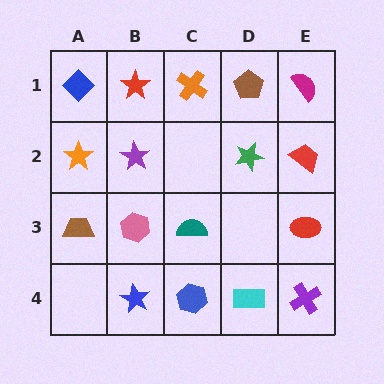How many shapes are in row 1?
5 shapes.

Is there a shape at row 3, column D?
No, that cell is empty.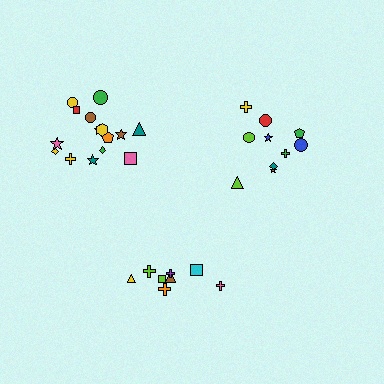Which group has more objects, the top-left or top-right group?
The top-left group.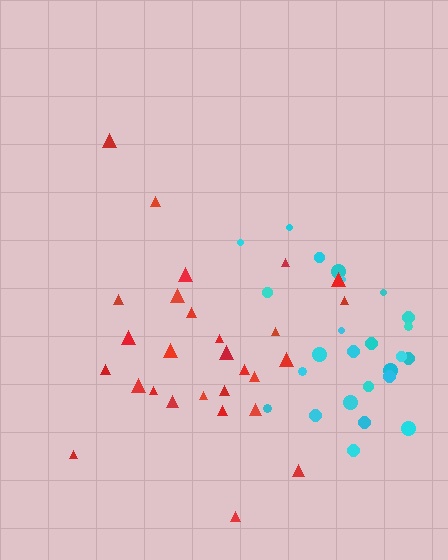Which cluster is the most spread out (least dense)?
Red.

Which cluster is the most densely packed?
Cyan.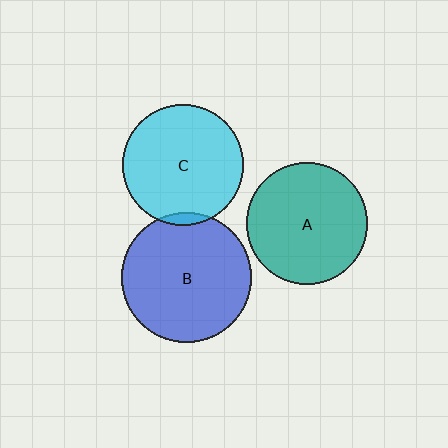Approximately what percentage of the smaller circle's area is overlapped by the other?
Approximately 5%.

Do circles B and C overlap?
Yes.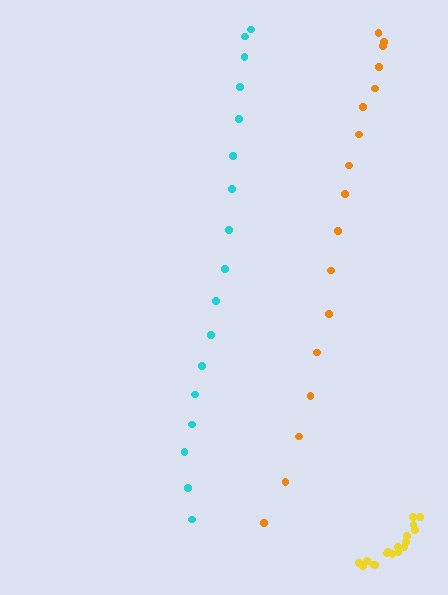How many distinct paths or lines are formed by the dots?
There are 3 distinct paths.